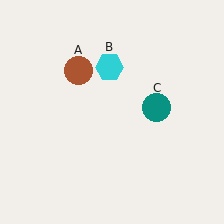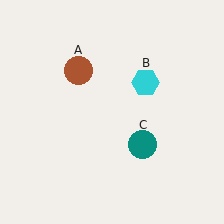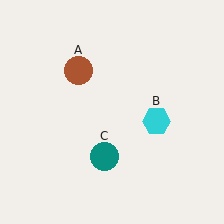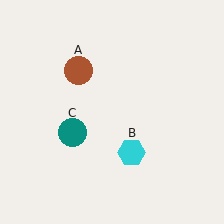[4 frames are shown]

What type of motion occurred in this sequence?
The cyan hexagon (object B), teal circle (object C) rotated clockwise around the center of the scene.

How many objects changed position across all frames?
2 objects changed position: cyan hexagon (object B), teal circle (object C).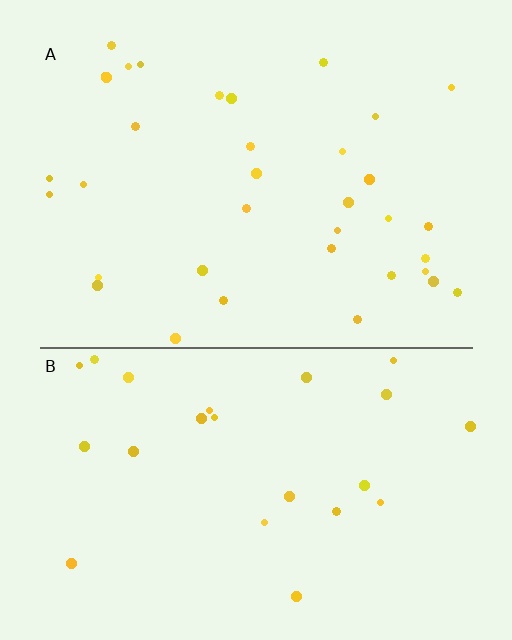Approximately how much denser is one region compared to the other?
Approximately 1.5× — region A over region B.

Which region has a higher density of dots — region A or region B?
A (the top).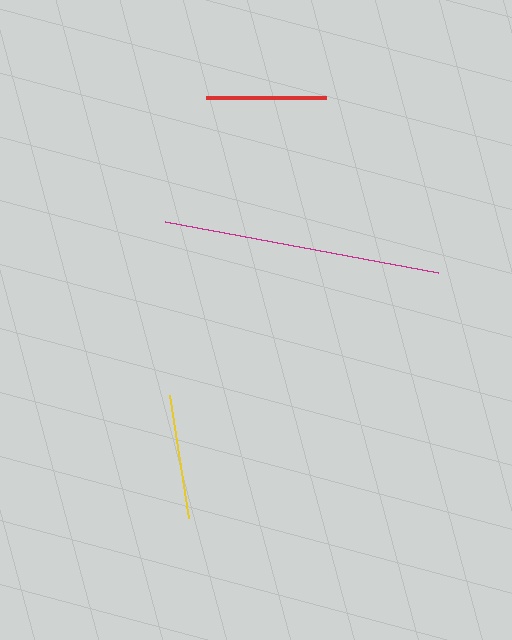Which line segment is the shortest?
The red line is the shortest at approximately 120 pixels.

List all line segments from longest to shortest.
From longest to shortest: magenta, yellow, red.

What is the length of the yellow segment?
The yellow segment is approximately 124 pixels long.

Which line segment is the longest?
The magenta line is the longest at approximately 278 pixels.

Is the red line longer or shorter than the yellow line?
The yellow line is longer than the red line.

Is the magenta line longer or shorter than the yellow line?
The magenta line is longer than the yellow line.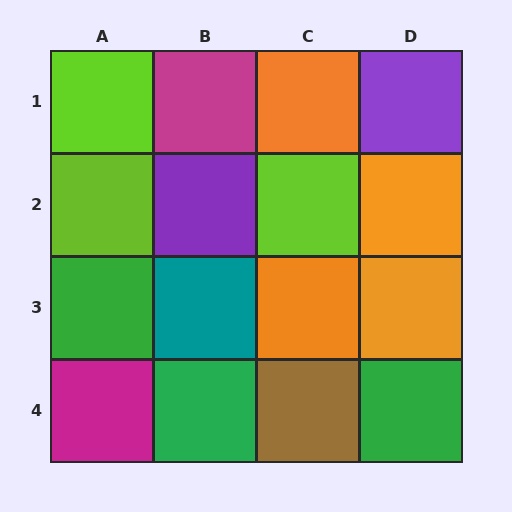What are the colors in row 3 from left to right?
Green, teal, orange, orange.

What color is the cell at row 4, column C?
Brown.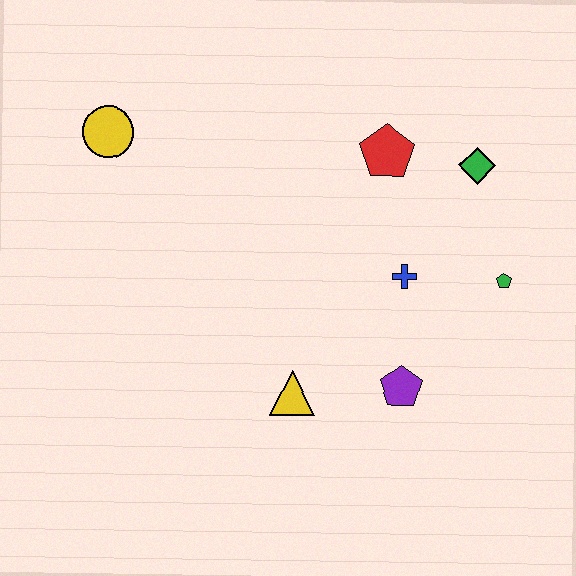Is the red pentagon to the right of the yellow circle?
Yes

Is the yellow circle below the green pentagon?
No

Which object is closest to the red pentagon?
The green diamond is closest to the red pentagon.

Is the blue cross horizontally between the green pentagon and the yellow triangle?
Yes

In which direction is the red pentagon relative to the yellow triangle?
The red pentagon is above the yellow triangle.